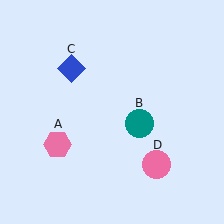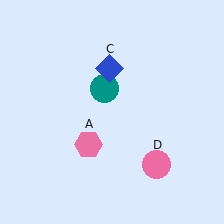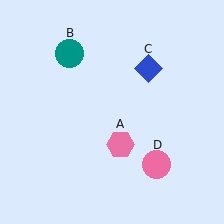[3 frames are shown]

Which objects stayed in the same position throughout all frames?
Pink circle (object D) remained stationary.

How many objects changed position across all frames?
3 objects changed position: pink hexagon (object A), teal circle (object B), blue diamond (object C).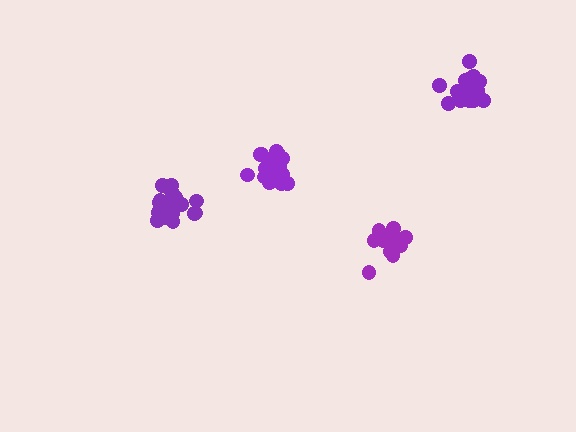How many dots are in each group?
Group 1: 16 dots, Group 2: 21 dots, Group 3: 15 dots, Group 4: 17 dots (69 total).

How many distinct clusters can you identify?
There are 4 distinct clusters.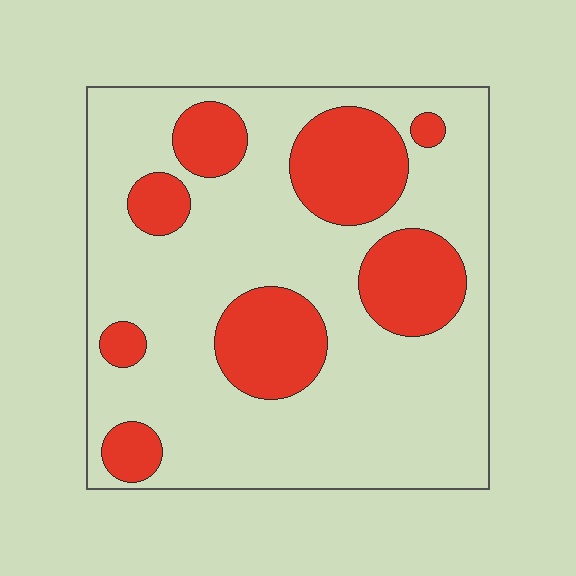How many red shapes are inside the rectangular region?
8.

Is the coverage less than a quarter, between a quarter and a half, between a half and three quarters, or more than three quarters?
Between a quarter and a half.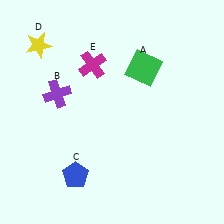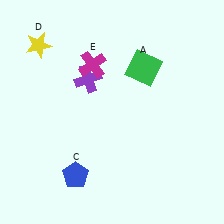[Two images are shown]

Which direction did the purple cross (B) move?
The purple cross (B) moved right.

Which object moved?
The purple cross (B) moved right.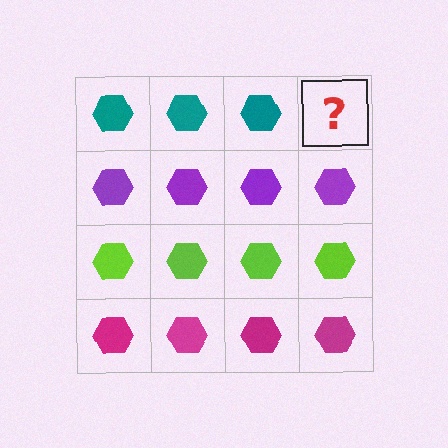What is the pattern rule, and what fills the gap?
The rule is that each row has a consistent color. The gap should be filled with a teal hexagon.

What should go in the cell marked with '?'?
The missing cell should contain a teal hexagon.